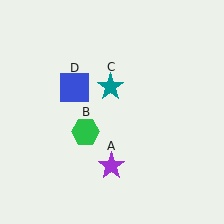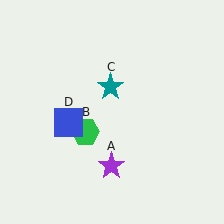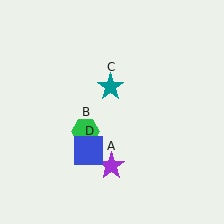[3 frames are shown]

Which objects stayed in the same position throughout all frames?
Purple star (object A) and green hexagon (object B) and teal star (object C) remained stationary.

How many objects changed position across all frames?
1 object changed position: blue square (object D).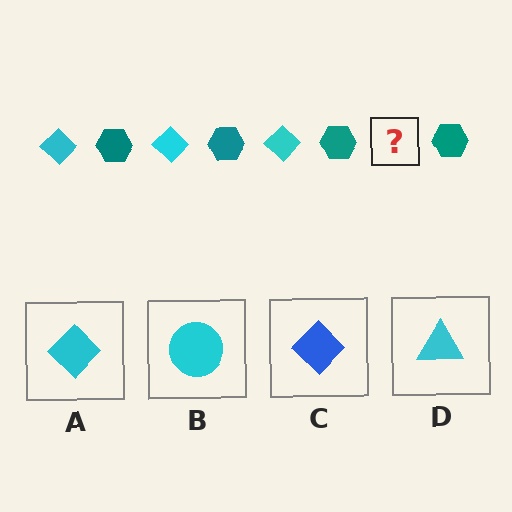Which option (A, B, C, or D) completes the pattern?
A.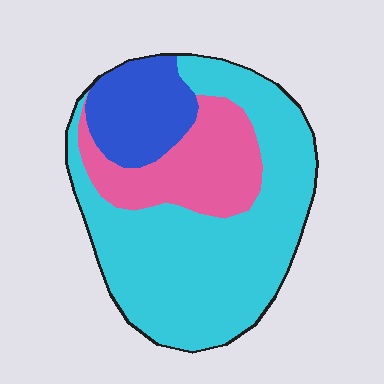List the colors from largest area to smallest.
From largest to smallest: cyan, pink, blue.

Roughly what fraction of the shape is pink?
Pink covers around 20% of the shape.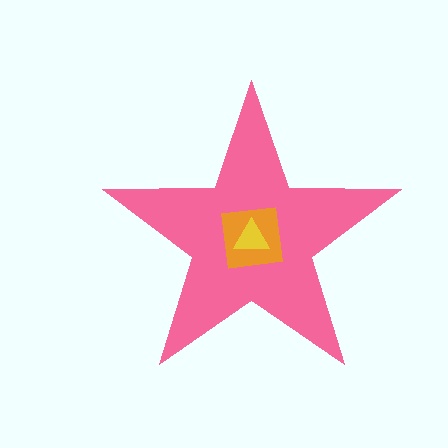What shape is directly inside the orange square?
The yellow triangle.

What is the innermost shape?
The yellow triangle.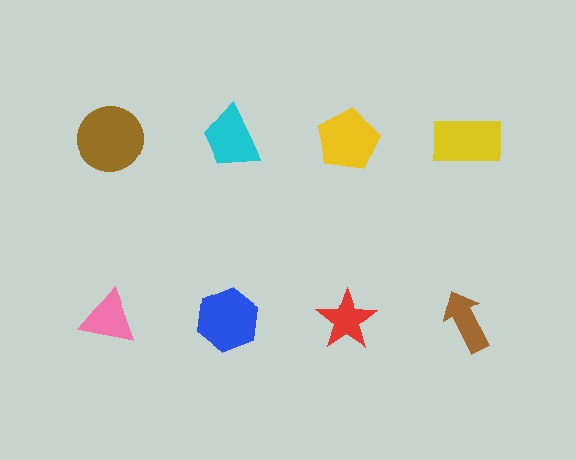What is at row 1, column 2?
A cyan trapezoid.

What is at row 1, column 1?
A brown circle.